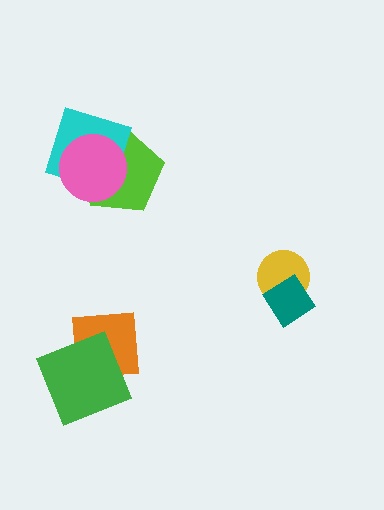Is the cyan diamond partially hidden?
Yes, it is partially covered by another shape.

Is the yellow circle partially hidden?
Yes, it is partially covered by another shape.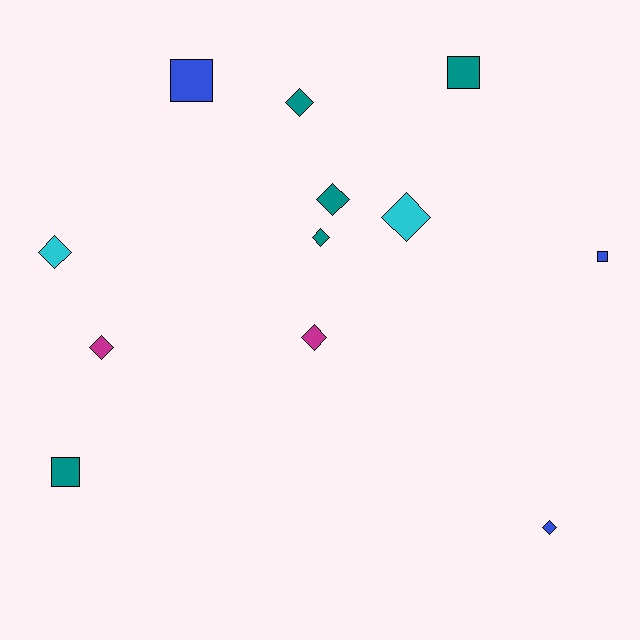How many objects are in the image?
There are 12 objects.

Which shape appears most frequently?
Diamond, with 8 objects.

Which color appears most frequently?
Teal, with 5 objects.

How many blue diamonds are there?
There is 1 blue diamond.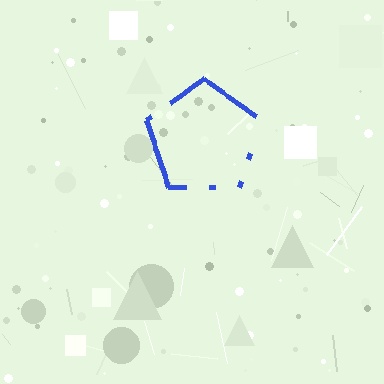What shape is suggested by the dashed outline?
The dashed outline suggests a pentagon.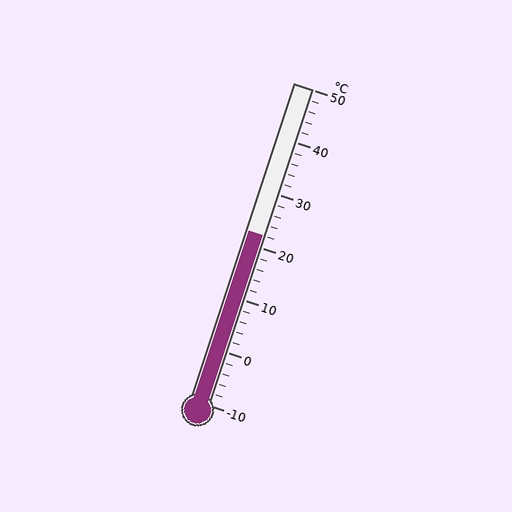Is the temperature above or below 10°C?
The temperature is above 10°C.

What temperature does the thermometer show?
The thermometer shows approximately 22°C.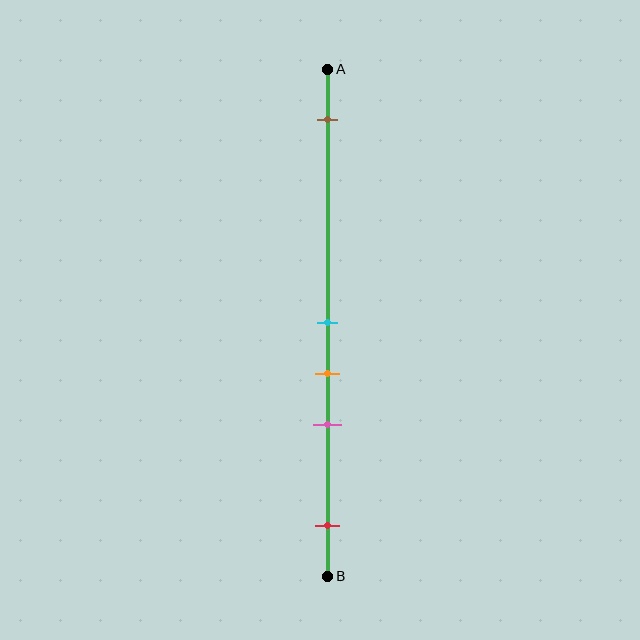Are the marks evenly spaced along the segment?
No, the marks are not evenly spaced.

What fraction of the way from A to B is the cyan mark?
The cyan mark is approximately 50% (0.5) of the way from A to B.